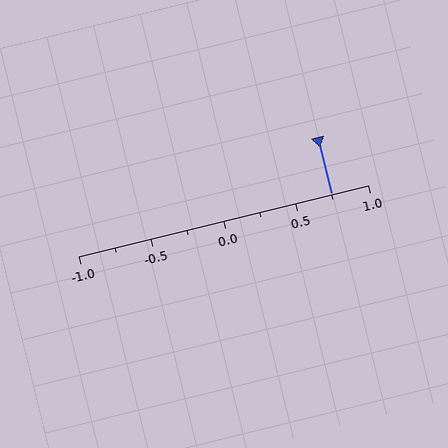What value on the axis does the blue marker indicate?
The marker indicates approximately 0.75.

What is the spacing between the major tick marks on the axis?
The major ticks are spaced 0.5 apart.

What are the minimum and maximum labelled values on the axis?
The axis runs from -1.0 to 1.0.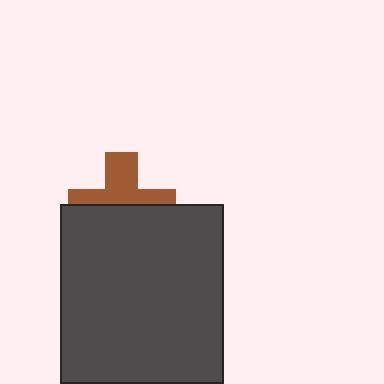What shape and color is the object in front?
The object in front is a dark gray rectangle.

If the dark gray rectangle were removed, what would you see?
You would see the complete brown cross.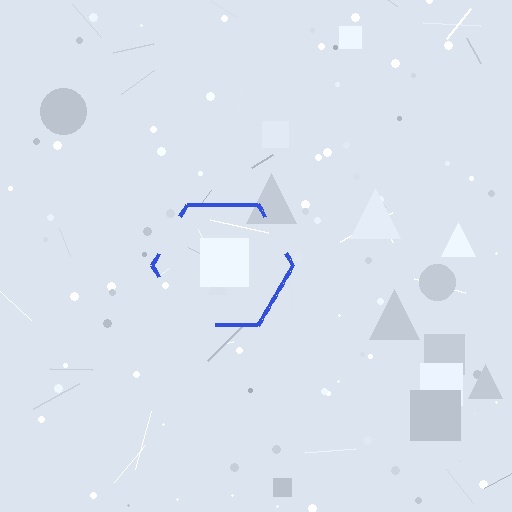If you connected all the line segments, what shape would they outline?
They would outline a hexagon.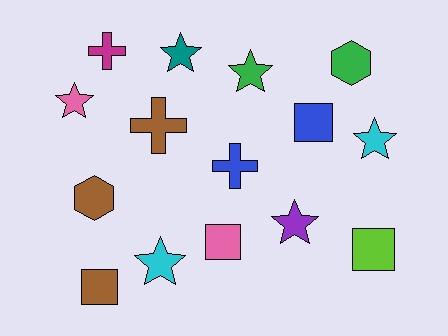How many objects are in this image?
There are 15 objects.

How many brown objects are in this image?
There are 3 brown objects.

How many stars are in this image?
There are 6 stars.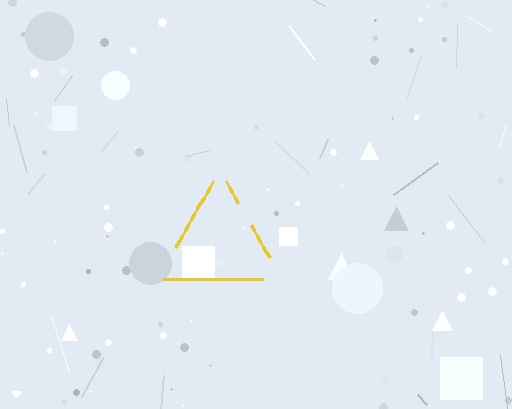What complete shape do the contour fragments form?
The contour fragments form a triangle.